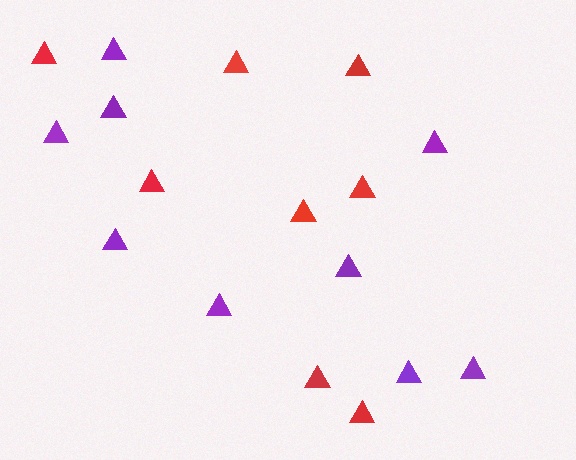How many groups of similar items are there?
There are 2 groups: one group of purple triangles (9) and one group of red triangles (8).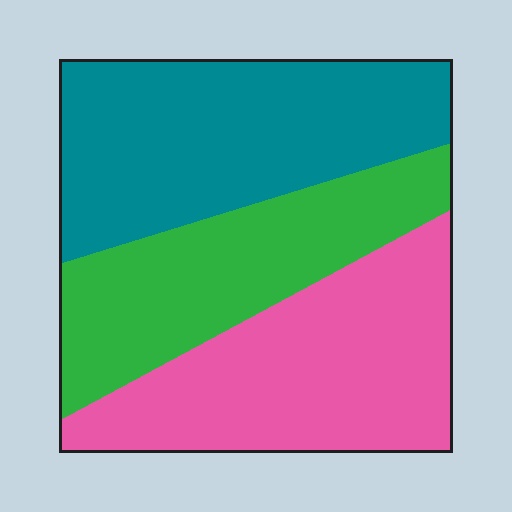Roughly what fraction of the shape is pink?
Pink covers 35% of the shape.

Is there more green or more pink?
Pink.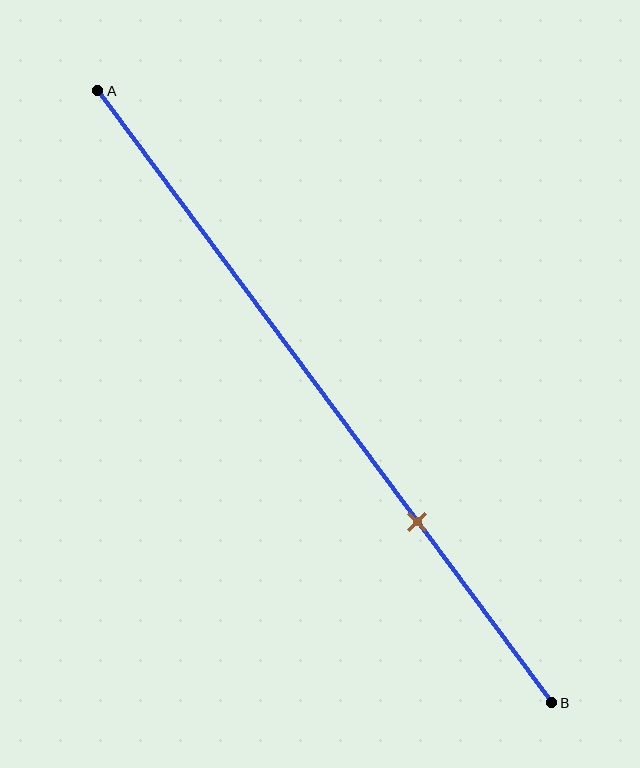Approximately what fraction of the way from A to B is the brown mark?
The brown mark is approximately 70% of the way from A to B.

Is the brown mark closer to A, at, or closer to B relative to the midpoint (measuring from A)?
The brown mark is closer to point B than the midpoint of segment AB.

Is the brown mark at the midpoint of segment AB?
No, the mark is at about 70% from A, not at the 50% midpoint.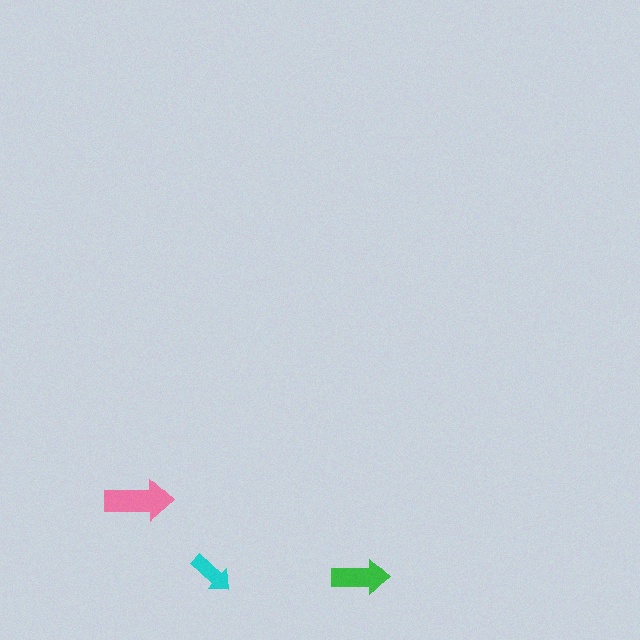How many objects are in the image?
There are 3 objects in the image.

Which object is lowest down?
The green arrow is bottommost.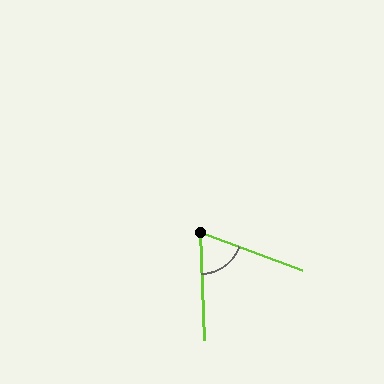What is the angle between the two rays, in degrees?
Approximately 67 degrees.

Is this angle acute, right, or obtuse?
It is acute.